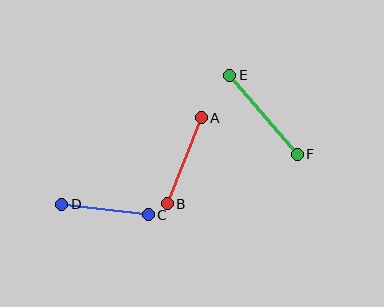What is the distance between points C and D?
The distance is approximately 87 pixels.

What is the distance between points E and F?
The distance is approximately 104 pixels.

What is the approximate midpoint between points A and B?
The midpoint is at approximately (184, 161) pixels.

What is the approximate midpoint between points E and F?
The midpoint is at approximately (263, 115) pixels.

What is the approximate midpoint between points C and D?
The midpoint is at approximately (105, 209) pixels.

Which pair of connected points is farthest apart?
Points E and F are farthest apart.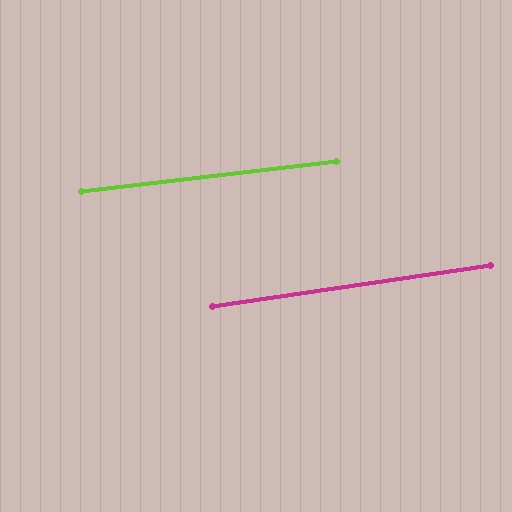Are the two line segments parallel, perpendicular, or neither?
Parallel — their directions differ by only 1.8°.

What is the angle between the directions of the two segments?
Approximately 2 degrees.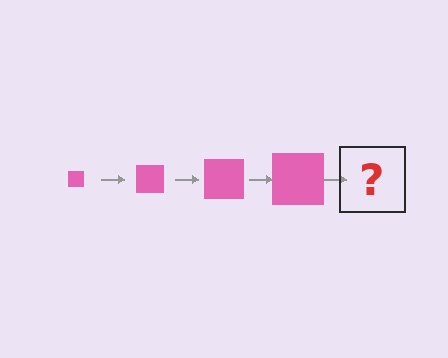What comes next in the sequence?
The next element should be a pink square, larger than the previous one.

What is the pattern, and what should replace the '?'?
The pattern is that the square gets progressively larger each step. The '?' should be a pink square, larger than the previous one.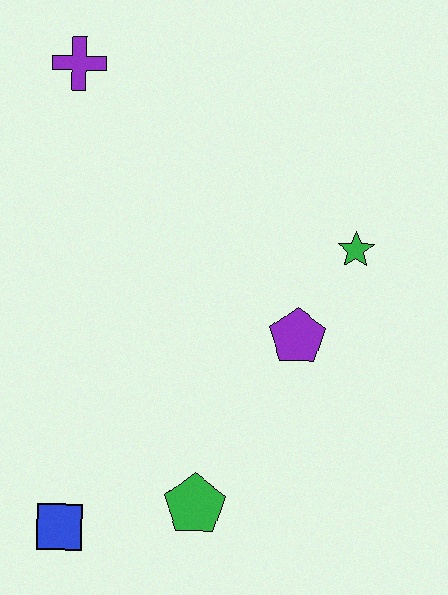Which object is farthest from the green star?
The blue square is farthest from the green star.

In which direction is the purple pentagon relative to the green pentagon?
The purple pentagon is above the green pentagon.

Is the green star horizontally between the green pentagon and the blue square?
No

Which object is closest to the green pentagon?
The blue square is closest to the green pentagon.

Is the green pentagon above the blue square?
Yes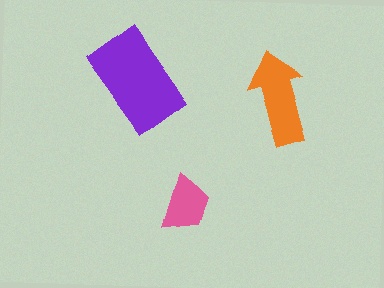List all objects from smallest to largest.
The pink trapezoid, the orange arrow, the purple rectangle.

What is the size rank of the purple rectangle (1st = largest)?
1st.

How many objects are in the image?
There are 3 objects in the image.